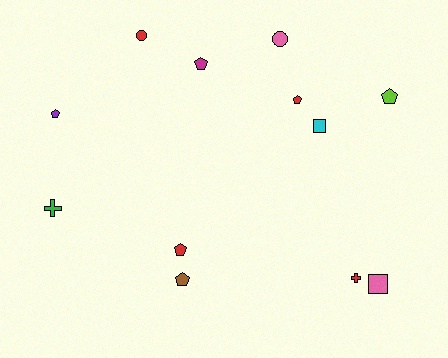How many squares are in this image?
There are 2 squares.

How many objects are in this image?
There are 12 objects.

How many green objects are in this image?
There is 1 green object.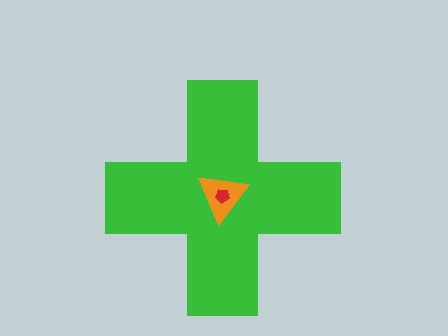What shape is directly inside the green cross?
The orange triangle.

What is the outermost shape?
The green cross.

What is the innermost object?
The red pentagon.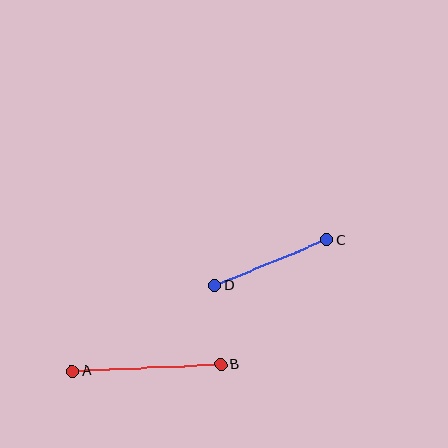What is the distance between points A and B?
The distance is approximately 149 pixels.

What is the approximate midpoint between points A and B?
The midpoint is at approximately (147, 368) pixels.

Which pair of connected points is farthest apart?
Points A and B are farthest apart.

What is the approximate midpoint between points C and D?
The midpoint is at approximately (271, 263) pixels.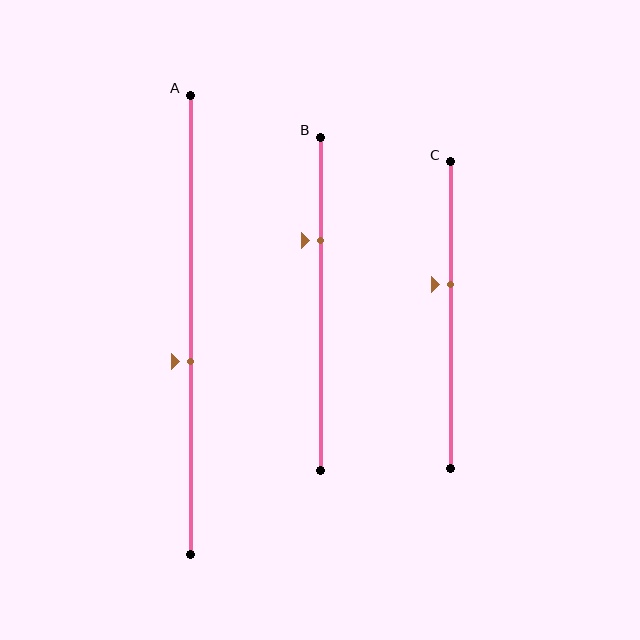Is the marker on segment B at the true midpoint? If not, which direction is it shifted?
No, the marker on segment B is shifted upward by about 19% of the segment length.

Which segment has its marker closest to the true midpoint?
Segment A has its marker closest to the true midpoint.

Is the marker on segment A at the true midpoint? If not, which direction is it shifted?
No, the marker on segment A is shifted downward by about 8% of the segment length.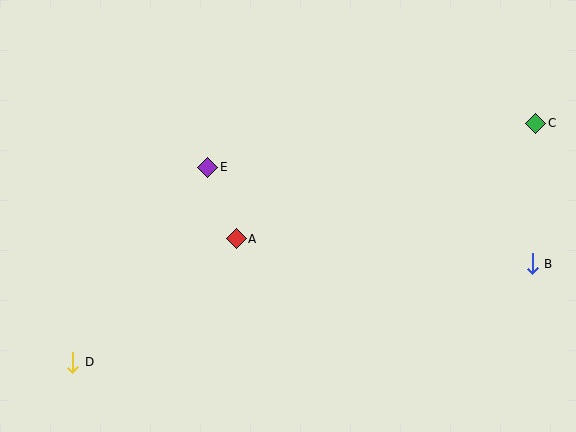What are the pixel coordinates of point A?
Point A is at (236, 239).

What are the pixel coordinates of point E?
Point E is at (208, 167).